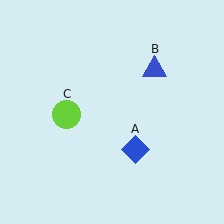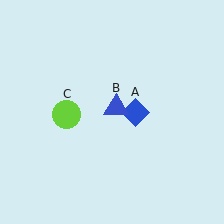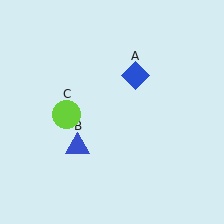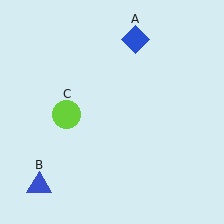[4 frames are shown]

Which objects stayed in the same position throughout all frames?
Lime circle (object C) remained stationary.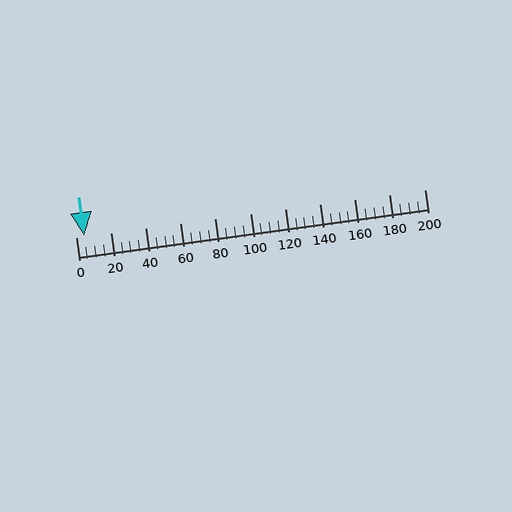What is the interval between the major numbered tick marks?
The major tick marks are spaced 20 units apart.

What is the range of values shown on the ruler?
The ruler shows values from 0 to 200.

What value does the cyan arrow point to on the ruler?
The cyan arrow points to approximately 5.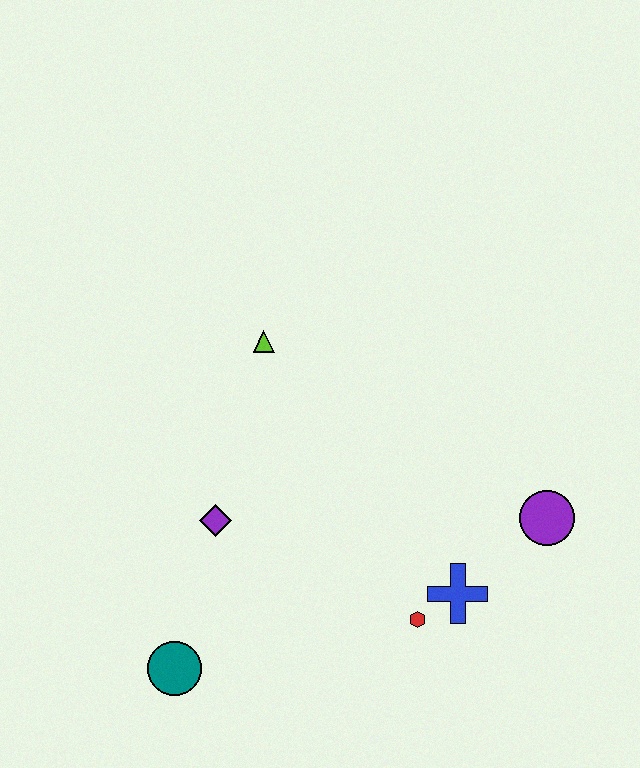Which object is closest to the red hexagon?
The blue cross is closest to the red hexagon.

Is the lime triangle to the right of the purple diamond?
Yes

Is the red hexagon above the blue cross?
No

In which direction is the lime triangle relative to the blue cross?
The lime triangle is above the blue cross.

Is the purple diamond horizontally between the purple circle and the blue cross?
No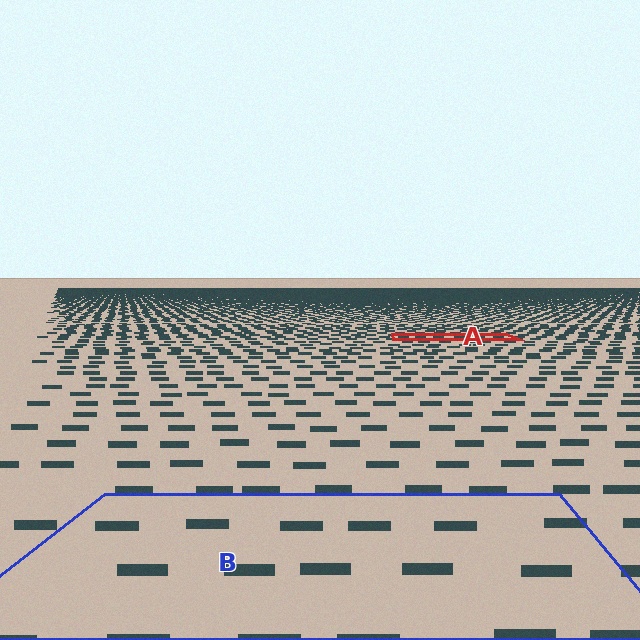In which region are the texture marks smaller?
The texture marks are smaller in region A, because it is farther away.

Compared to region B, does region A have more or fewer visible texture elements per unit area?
Region A has more texture elements per unit area — they are packed more densely because it is farther away.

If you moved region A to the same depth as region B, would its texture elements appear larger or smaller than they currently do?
They would appear larger. At a closer depth, the same texture elements are projected at a bigger on-screen size.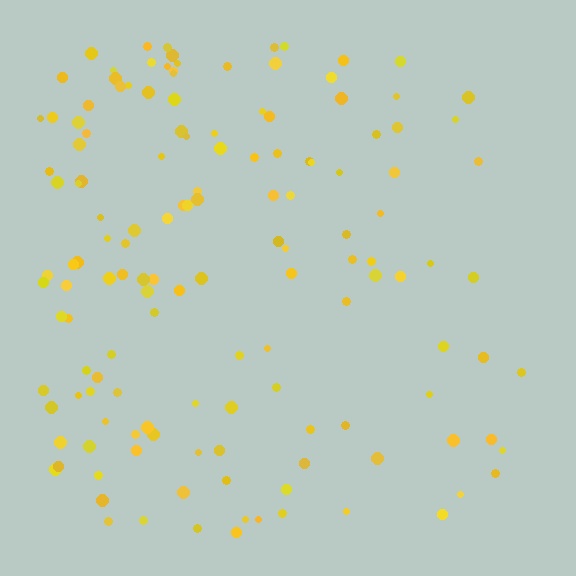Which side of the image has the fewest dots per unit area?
The right.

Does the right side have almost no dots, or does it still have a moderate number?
Still a moderate number, just noticeably fewer than the left.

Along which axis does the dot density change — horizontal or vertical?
Horizontal.